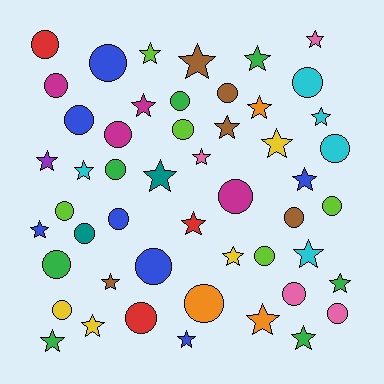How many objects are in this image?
There are 50 objects.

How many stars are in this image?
There are 25 stars.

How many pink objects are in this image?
There are 4 pink objects.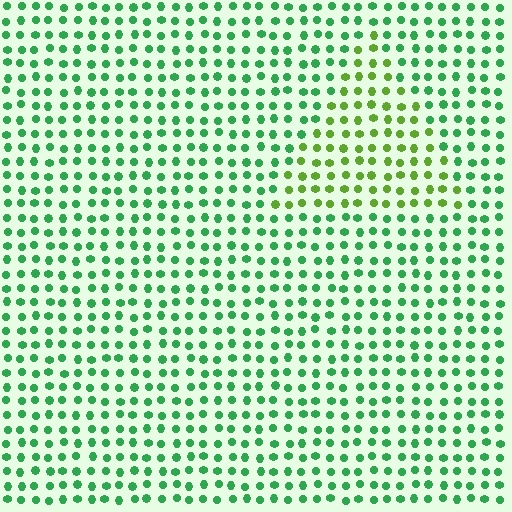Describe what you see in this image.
The image is filled with small green elements in a uniform arrangement. A triangle-shaped region is visible where the elements are tinted to a slightly different hue, forming a subtle color boundary.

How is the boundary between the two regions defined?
The boundary is defined purely by a slight shift in hue (about 40 degrees). Spacing, size, and orientation are identical on both sides.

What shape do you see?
I see a triangle.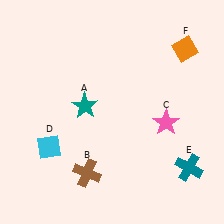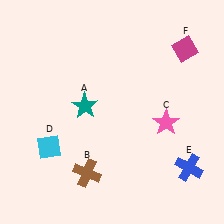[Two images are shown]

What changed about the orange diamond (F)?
In Image 1, F is orange. In Image 2, it changed to magenta.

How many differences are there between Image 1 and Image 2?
There are 2 differences between the two images.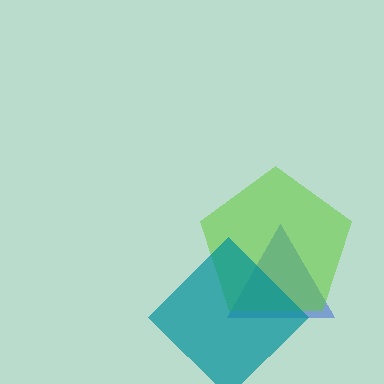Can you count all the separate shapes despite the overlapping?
Yes, there are 3 separate shapes.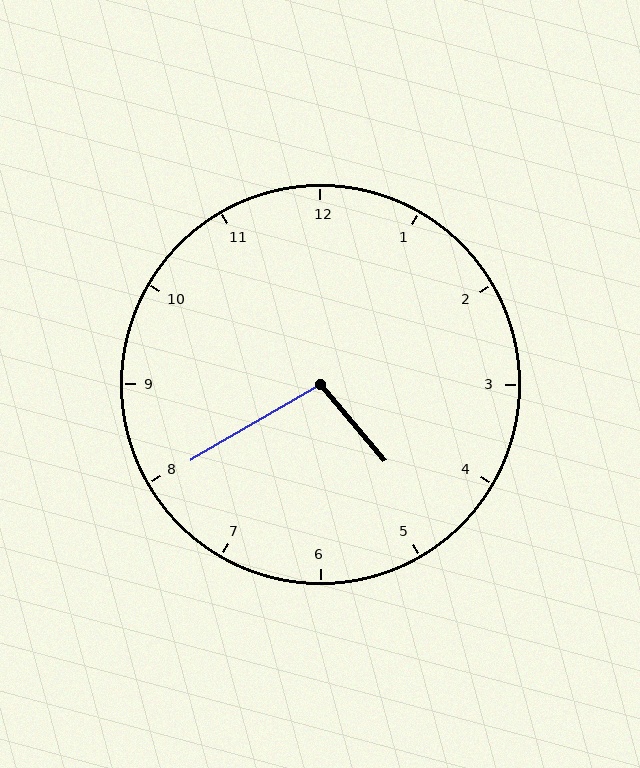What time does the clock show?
4:40.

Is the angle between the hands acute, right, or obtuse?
It is obtuse.